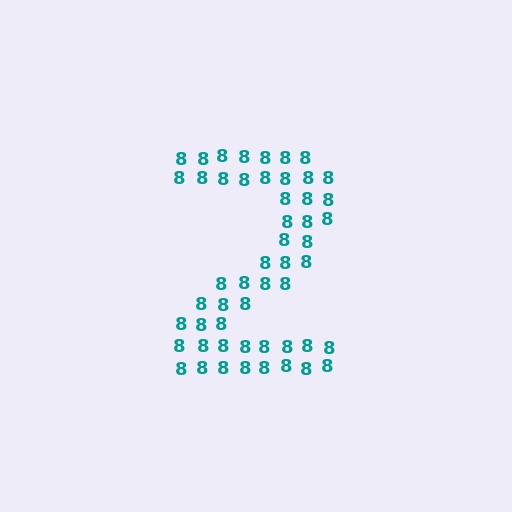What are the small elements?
The small elements are digit 8's.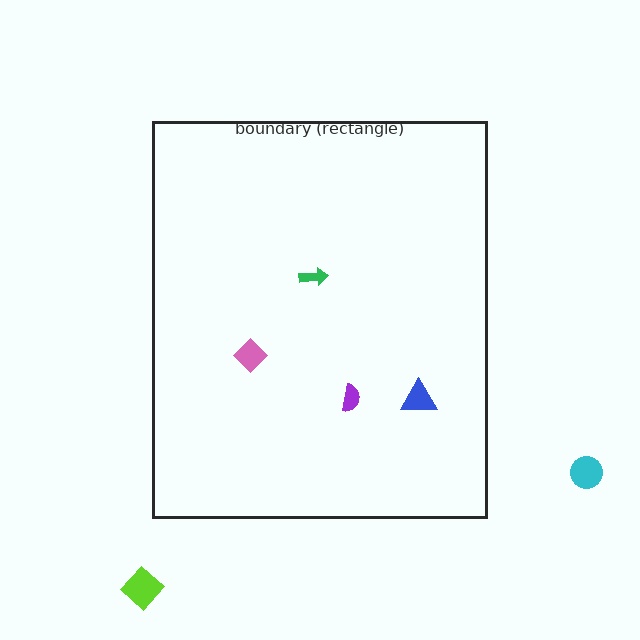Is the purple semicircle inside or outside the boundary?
Inside.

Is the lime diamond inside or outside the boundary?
Outside.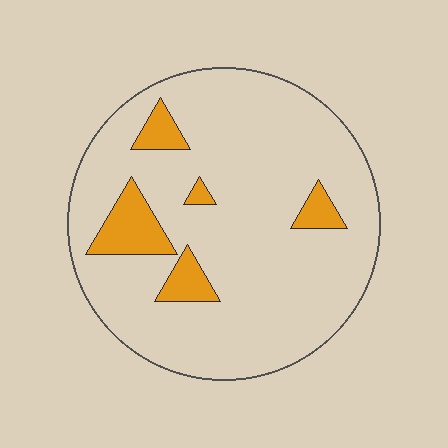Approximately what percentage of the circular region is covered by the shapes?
Approximately 10%.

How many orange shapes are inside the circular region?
5.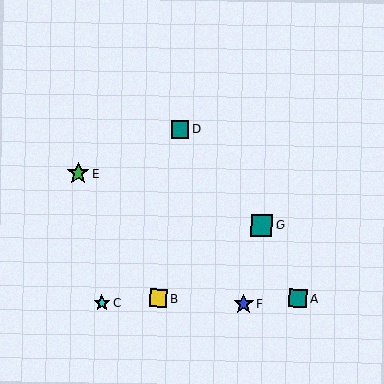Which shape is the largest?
The green star (labeled E) is the largest.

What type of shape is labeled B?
Shape B is a yellow square.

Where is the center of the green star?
The center of the green star is at (78, 174).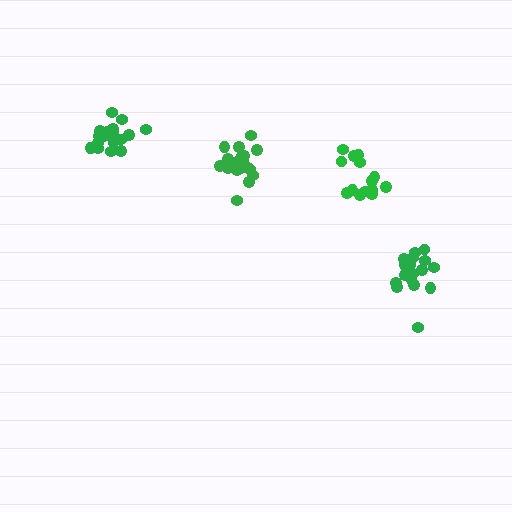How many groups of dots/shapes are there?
There are 4 groups.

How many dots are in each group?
Group 1: 14 dots, Group 2: 17 dots, Group 3: 19 dots, Group 4: 19 dots (69 total).